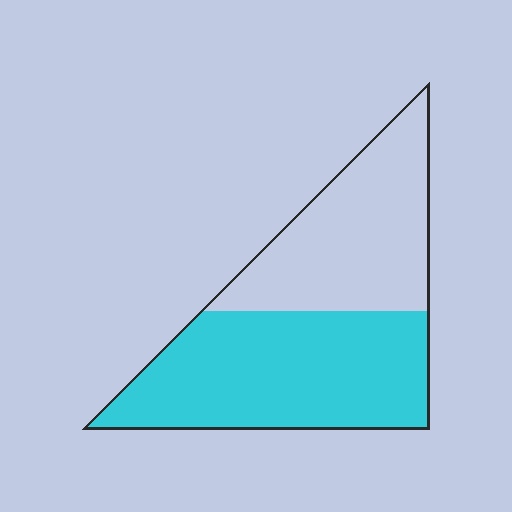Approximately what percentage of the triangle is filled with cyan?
Approximately 55%.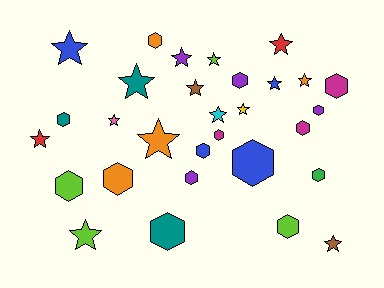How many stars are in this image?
There are 15 stars.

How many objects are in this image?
There are 30 objects.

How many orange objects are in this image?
There are 4 orange objects.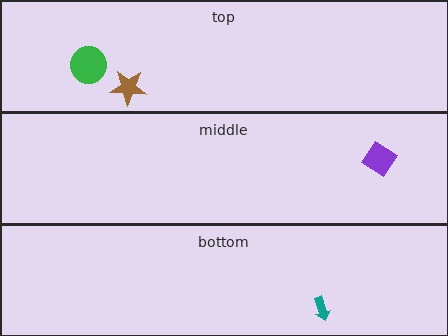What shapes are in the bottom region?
The teal arrow.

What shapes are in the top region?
The green circle, the brown star.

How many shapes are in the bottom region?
1.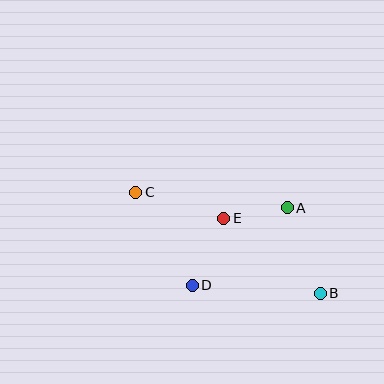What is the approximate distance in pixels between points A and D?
The distance between A and D is approximately 122 pixels.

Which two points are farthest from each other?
Points B and C are farthest from each other.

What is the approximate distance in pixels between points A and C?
The distance between A and C is approximately 152 pixels.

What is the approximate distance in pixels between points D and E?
The distance between D and E is approximately 74 pixels.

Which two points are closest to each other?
Points A and E are closest to each other.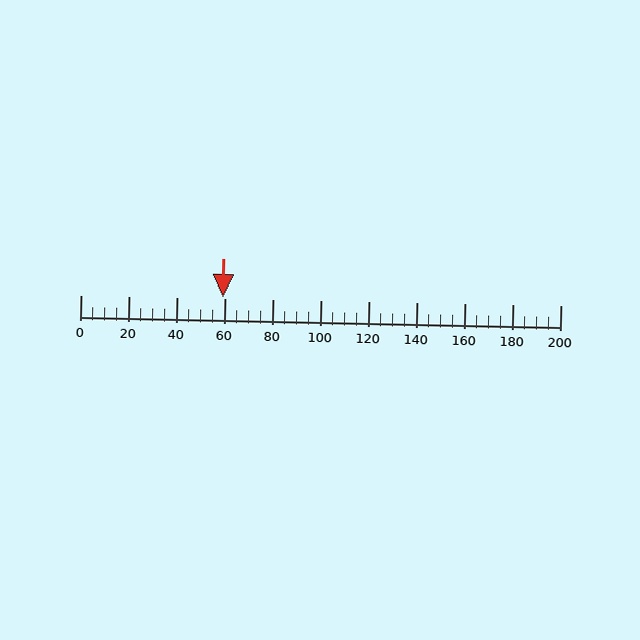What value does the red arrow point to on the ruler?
The red arrow points to approximately 59.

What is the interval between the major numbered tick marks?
The major tick marks are spaced 20 units apart.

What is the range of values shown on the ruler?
The ruler shows values from 0 to 200.